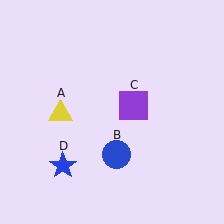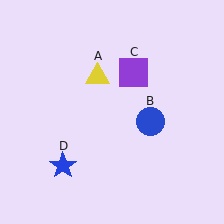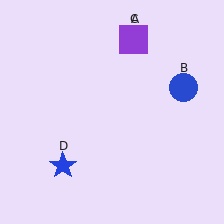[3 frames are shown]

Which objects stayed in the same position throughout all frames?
Blue star (object D) remained stationary.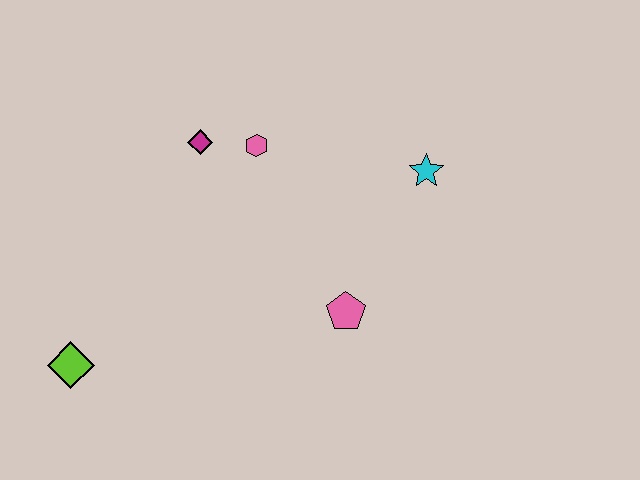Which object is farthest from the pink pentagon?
The lime diamond is farthest from the pink pentagon.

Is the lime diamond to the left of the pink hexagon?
Yes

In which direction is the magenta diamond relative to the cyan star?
The magenta diamond is to the left of the cyan star.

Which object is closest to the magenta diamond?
The pink hexagon is closest to the magenta diamond.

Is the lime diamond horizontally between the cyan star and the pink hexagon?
No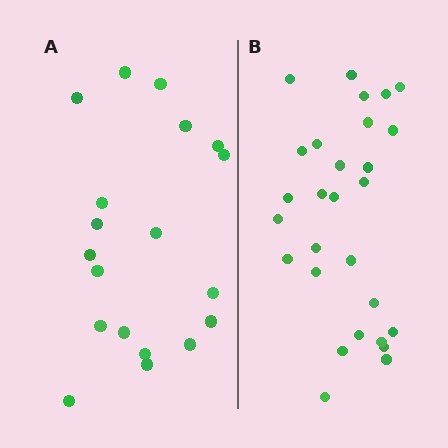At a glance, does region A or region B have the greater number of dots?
Region B (the right region) has more dots.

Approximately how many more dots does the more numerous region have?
Region B has roughly 8 or so more dots than region A.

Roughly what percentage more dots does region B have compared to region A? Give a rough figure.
About 45% more.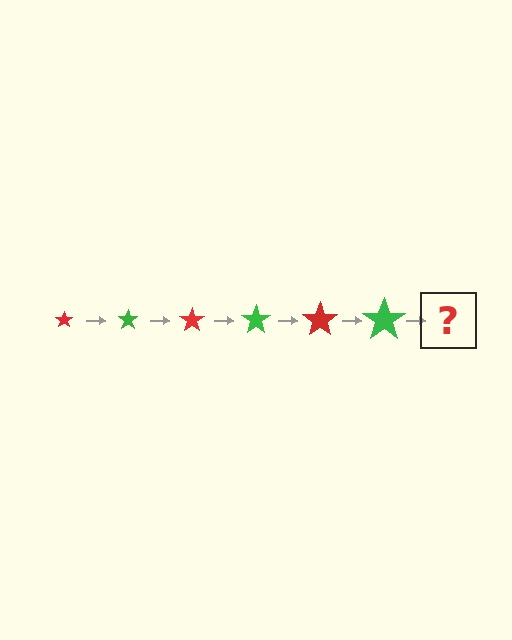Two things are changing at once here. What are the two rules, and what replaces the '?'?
The two rules are that the star grows larger each step and the color cycles through red and green. The '?' should be a red star, larger than the previous one.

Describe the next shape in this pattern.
It should be a red star, larger than the previous one.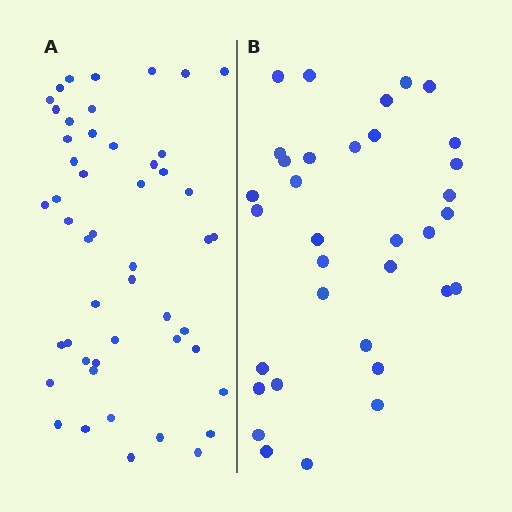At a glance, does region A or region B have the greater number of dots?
Region A (the left region) has more dots.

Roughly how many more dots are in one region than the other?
Region A has approximately 15 more dots than region B.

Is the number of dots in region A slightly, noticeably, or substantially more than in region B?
Region A has noticeably more, but not dramatically so. The ratio is roughly 1.4 to 1.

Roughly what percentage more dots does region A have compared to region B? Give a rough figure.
About 45% more.